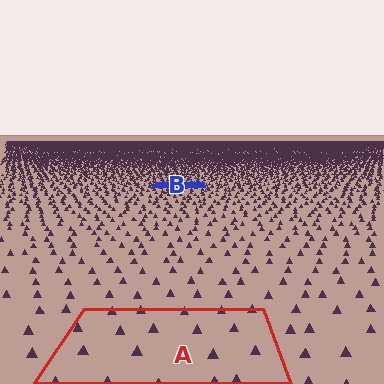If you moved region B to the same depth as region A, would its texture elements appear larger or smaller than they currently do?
They would appear larger. At a closer depth, the same texture elements are projected at a bigger on-screen size.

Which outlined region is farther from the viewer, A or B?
Region B is farther from the viewer — the texture elements inside it appear smaller and more densely packed.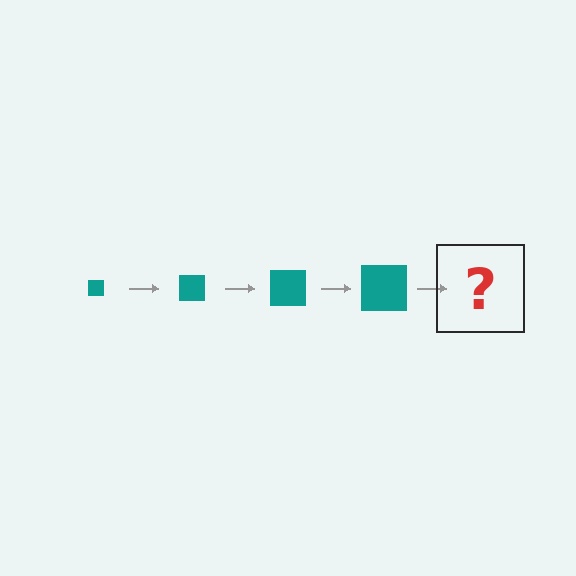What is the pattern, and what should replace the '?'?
The pattern is that the square gets progressively larger each step. The '?' should be a teal square, larger than the previous one.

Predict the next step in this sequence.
The next step is a teal square, larger than the previous one.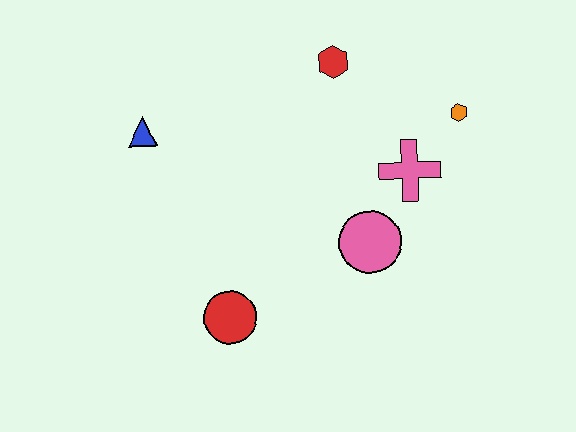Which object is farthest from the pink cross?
The blue triangle is farthest from the pink cross.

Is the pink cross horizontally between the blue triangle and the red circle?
No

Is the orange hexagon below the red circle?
No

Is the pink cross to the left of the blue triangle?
No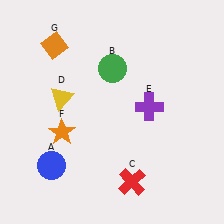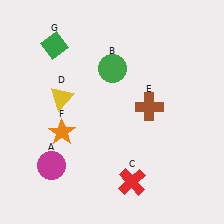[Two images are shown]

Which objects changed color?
A changed from blue to magenta. E changed from purple to brown. G changed from orange to green.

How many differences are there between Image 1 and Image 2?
There are 3 differences between the two images.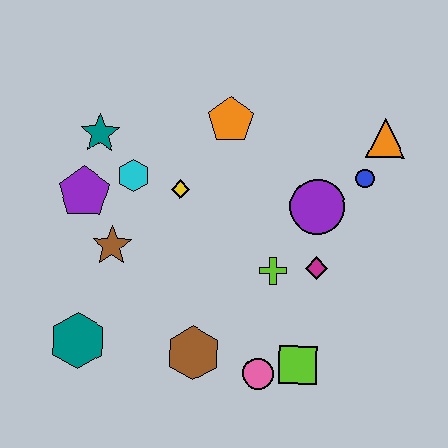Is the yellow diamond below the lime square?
No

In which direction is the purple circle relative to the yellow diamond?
The purple circle is to the right of the yellow diamond.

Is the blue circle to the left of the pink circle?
No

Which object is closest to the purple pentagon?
The cyan hexagon is closest to the purple pentagon.